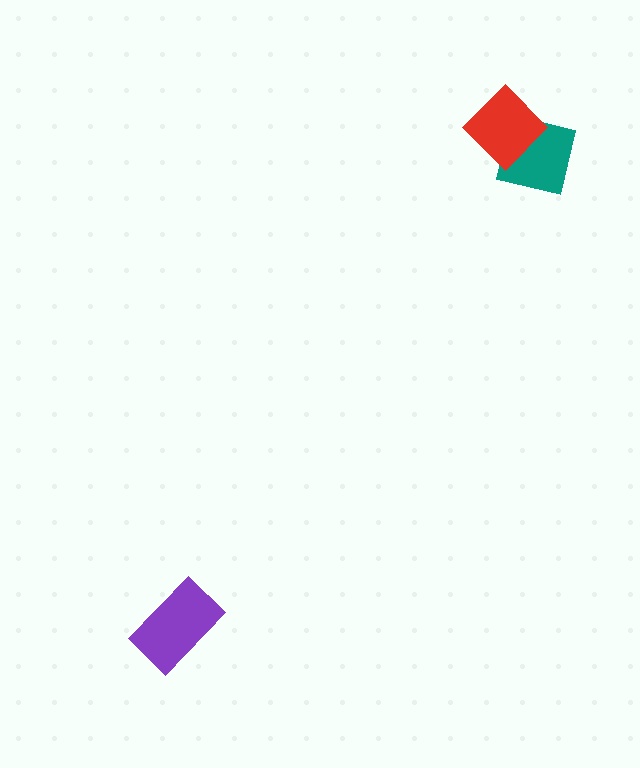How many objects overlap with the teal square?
1 object overlaps with the teal square.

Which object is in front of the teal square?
The red diamond is in front of the teal square.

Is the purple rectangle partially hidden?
No, no other shape covers it.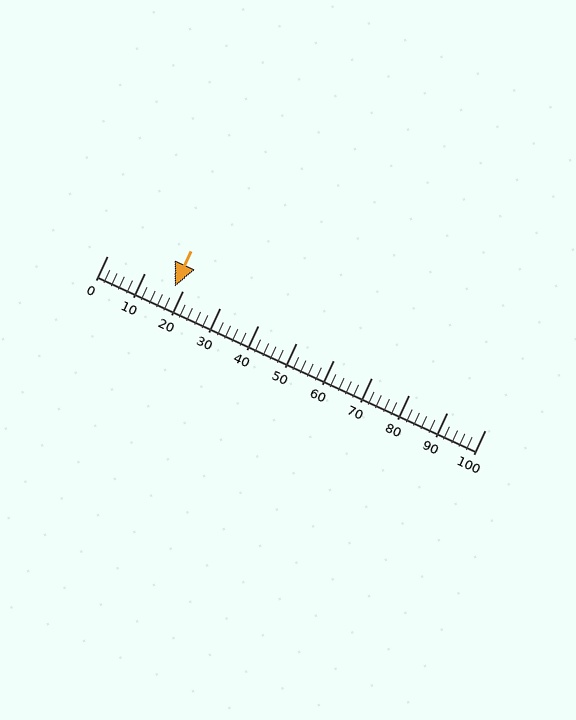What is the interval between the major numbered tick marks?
The major tick marks are spaced 10 units apart.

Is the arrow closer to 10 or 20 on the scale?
The arrow is closer to 20.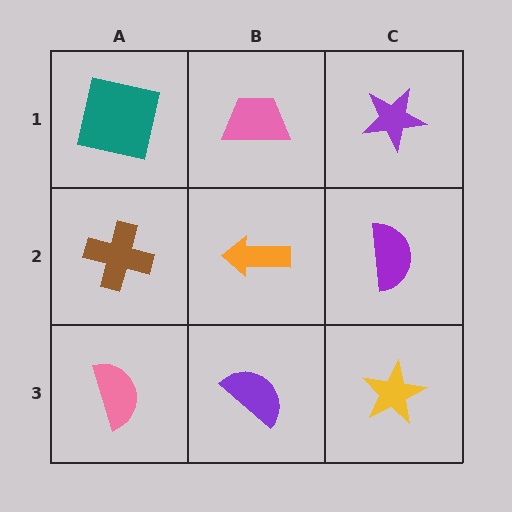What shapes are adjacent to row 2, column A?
A teal square (row 1, column A), a pink semicircle (row 3, column A), an orange arrow (row 2, column B).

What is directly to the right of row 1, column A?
A pink trapezoid.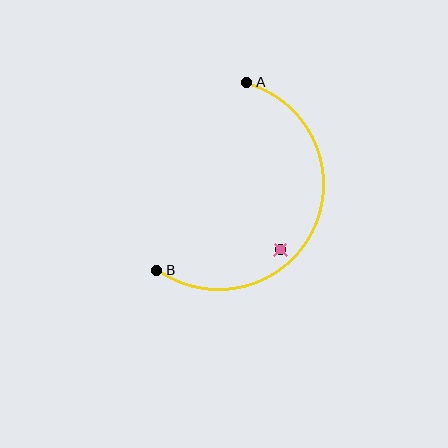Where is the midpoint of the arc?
The arc midpoint is the point on the curve farthest from the straight line joining A and B. It sits to the right of that line.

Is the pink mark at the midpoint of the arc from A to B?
No — the pink mark does not lie on the arc at all. It sits slightly inside the curve.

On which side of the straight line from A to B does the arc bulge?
The arc bulges to the right of the straight line connecting A and B.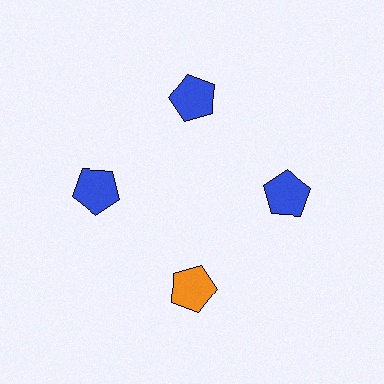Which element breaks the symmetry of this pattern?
The orange pentagon at roughly the 6 o'clock position breaks the symmetry. All other shapes are blue pentagons.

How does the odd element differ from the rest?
It has a different color: orange instead of blue.